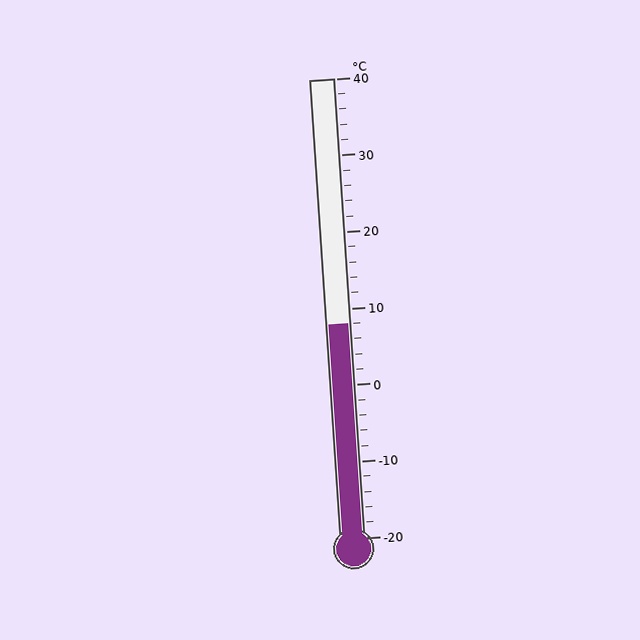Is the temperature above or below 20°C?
The temperature is below 20°C.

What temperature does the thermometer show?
The thermometer shows approximately 8°C.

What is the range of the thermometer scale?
The thermometer scale ranges from -20°C to 40°C.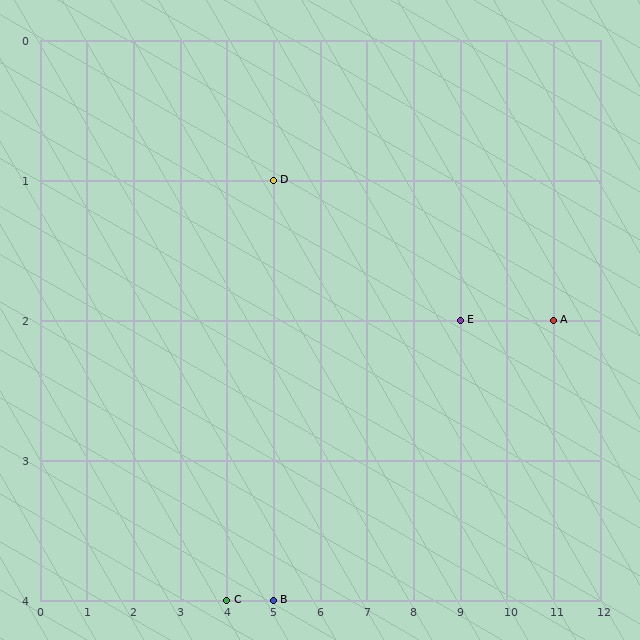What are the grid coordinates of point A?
Point A is at grid coordinates (11, 2).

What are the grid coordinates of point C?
Point C is at grid coordinates (4, 4).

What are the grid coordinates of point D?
Point D is at grid coordinates (5, 1).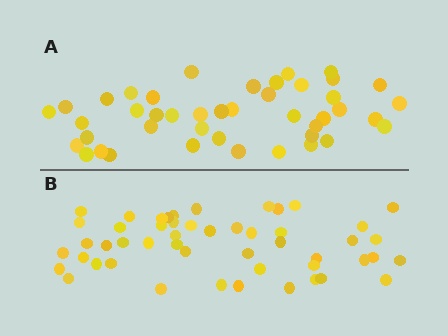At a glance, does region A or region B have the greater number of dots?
Region B (the bottom region) has more dots.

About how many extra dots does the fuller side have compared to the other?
Region B has roughly 8 or so more dots than region A.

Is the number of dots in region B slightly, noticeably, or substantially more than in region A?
Region B has only slightly more — the two regions are fairly close. The ratio is roughly 1.2 to 1.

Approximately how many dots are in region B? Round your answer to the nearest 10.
About 50 dots.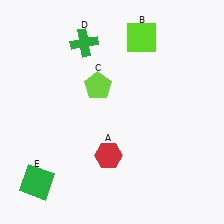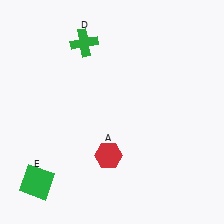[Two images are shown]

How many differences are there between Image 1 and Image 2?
There are 2 differences between the two images.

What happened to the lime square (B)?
The lime square (B) was removed in Image 2. It was in the top-right area of Image 1.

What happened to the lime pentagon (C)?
The lime pentagon (C) was removed in Image 2. It was in the top-left area of Image 1.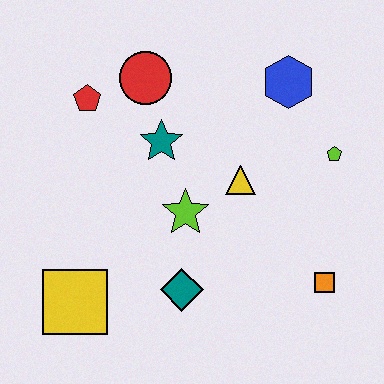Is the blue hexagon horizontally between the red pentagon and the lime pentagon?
Yes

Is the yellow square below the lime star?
Yes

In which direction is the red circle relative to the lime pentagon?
The red circle is to the left of the lime pentagon.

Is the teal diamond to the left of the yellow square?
No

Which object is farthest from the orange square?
The red pentagon is farthest from the orange square.